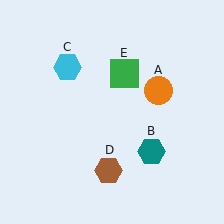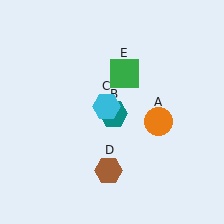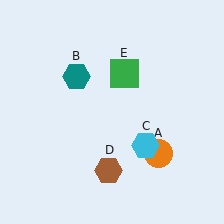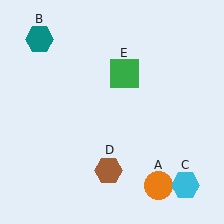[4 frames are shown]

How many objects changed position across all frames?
3 objects changed position: orange circle (object A), teal hexagon (object B), cyan hexagon (object C).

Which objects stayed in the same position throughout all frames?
Brown hexagon (object D) and green square (object E) remained stationary.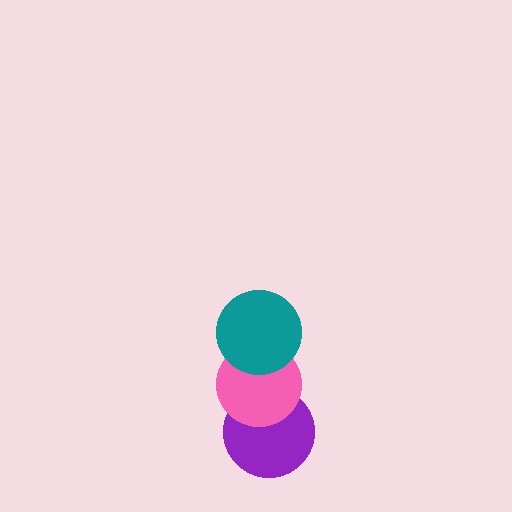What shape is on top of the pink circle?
The teal circle is on top of the pink circle.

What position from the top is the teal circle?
The teal circle is 1st from the top.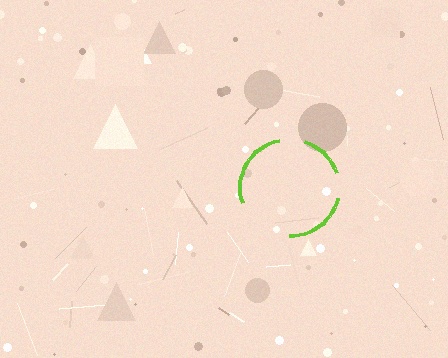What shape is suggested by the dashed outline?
The dashed outline suggests a circle.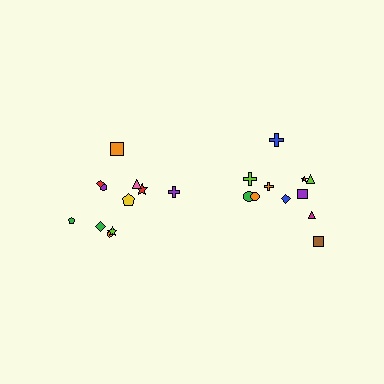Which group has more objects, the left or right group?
The right group.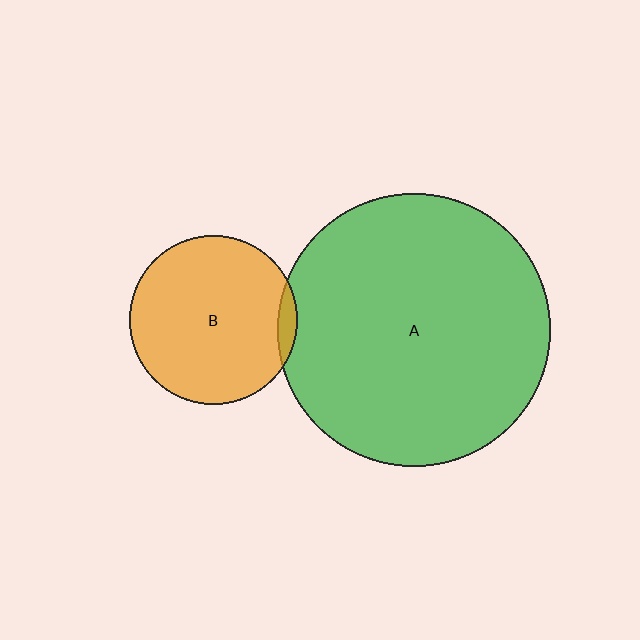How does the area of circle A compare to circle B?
Approximately 2.6 times.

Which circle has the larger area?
Circle A (green).